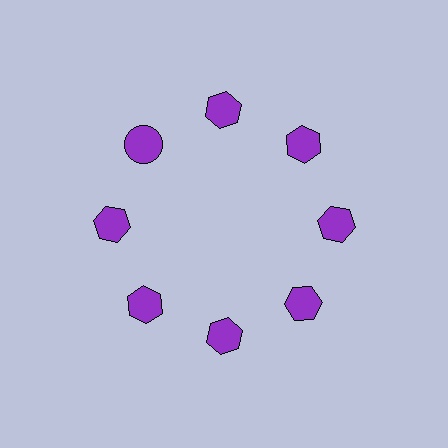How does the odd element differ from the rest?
It has a different shape: circle instead of hexagon.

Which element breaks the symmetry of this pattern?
The purple circle at roughly the 10 o'clock position breaks the symmetry. All other shapes are purple hexagons.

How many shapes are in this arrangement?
There are 8 shapes arranged in a ring pattern.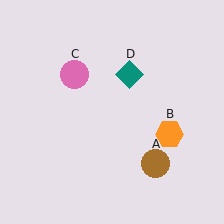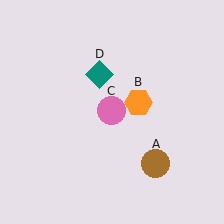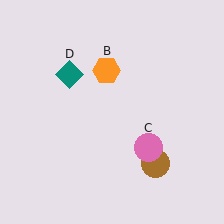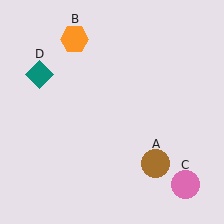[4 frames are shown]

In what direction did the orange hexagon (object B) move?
The orange hexagon (object B) moved up and to the left.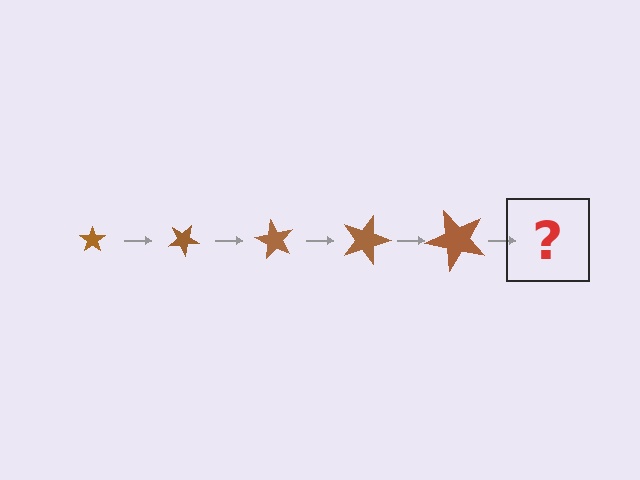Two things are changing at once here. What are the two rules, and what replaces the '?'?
The two rules are that the star grows larger each step and it rotates 30 degrees each step. The '?' should be a star, larger than the previous one and rotated 150 degrees from the start.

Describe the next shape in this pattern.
It should be a star, larger than the previous one and rotated 150 degrees from the start.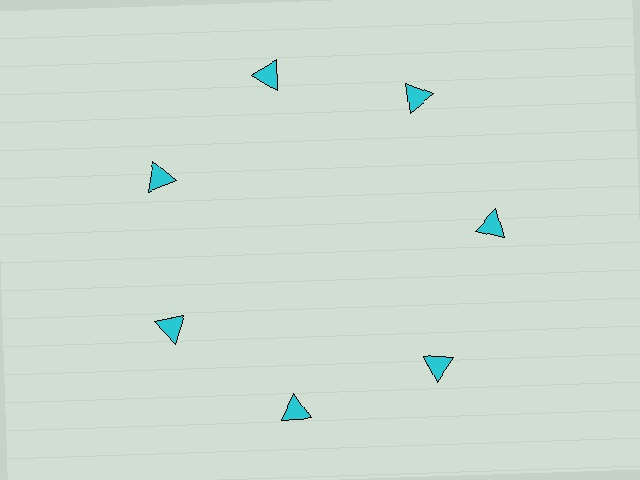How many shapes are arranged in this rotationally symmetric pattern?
There are 7 shapes, arranged in 7 groups of 1.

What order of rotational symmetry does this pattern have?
This pattern has 7-fold rotational symmetry.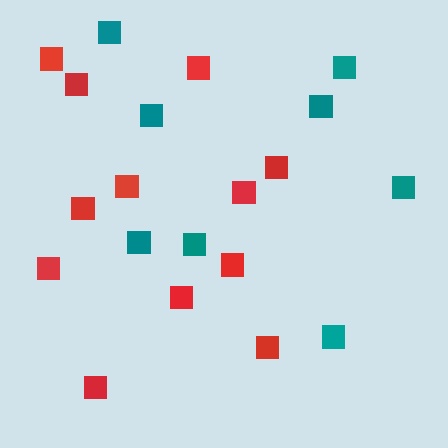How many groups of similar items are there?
There are 2 groups: one group of red squares (12) and one group of teal squares (8).